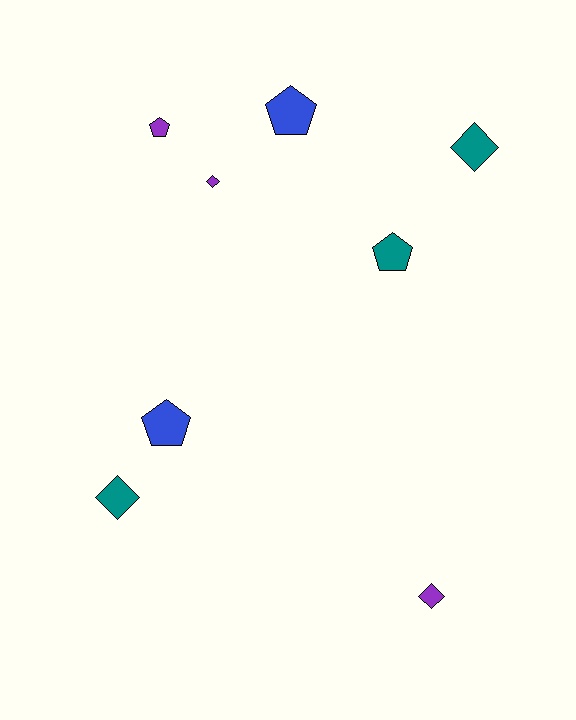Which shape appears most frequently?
Pentagon, with 4 objects.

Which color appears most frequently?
Purple, with 3 objects.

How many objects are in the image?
There are 8 objects.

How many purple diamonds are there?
There are 2 purple diamonds.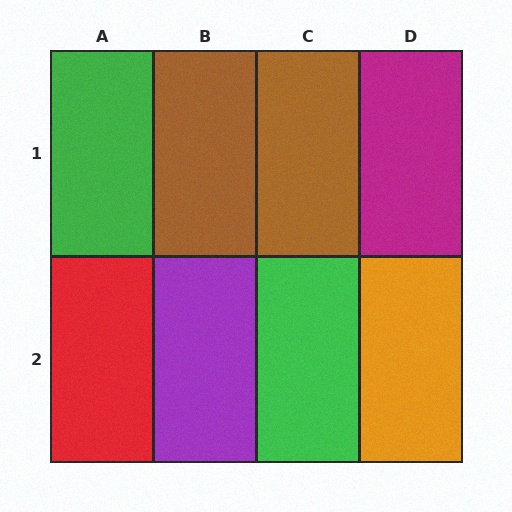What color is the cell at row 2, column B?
Purple.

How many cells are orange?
1 cell is orange.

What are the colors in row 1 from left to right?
Green, brown, brown, magenta.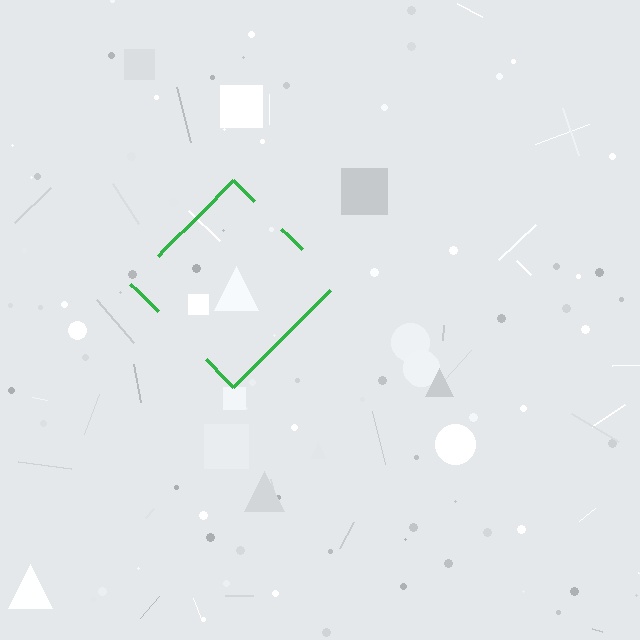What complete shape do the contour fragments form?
The contour fragments form a diamond.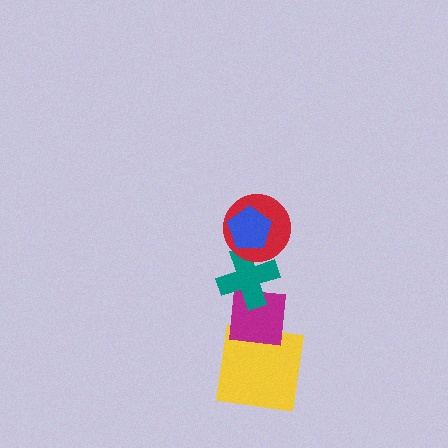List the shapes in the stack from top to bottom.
From top to bottom: the blue pentagon, the red circle, the teal cross, the magenta square, the yellow square.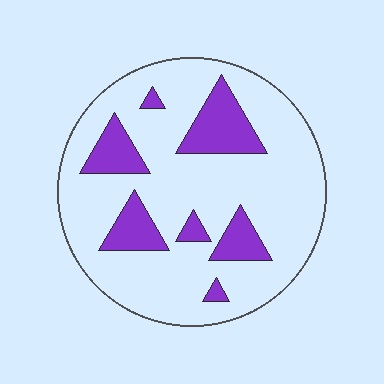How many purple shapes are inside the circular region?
7.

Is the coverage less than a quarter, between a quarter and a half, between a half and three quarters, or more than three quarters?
Less than a quarter.